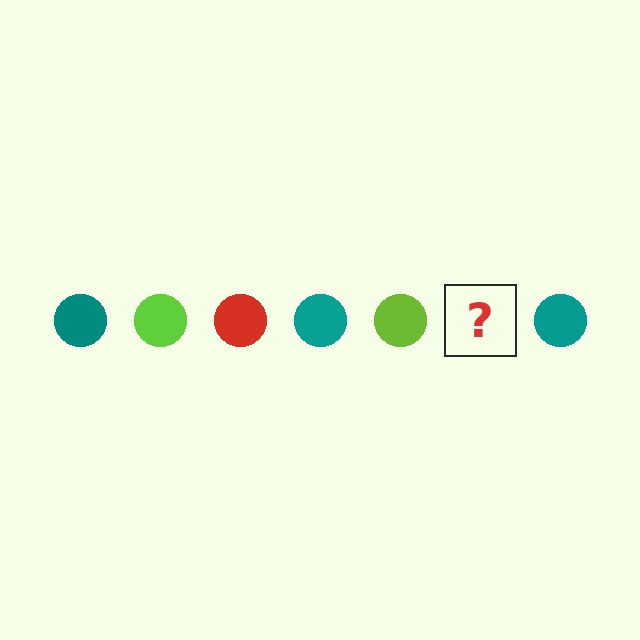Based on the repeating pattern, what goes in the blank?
The blank should be a red circle.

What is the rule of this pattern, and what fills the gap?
The rule is that the pattern cycles through teal, lime, red circles. The gap should be filled with a red circle.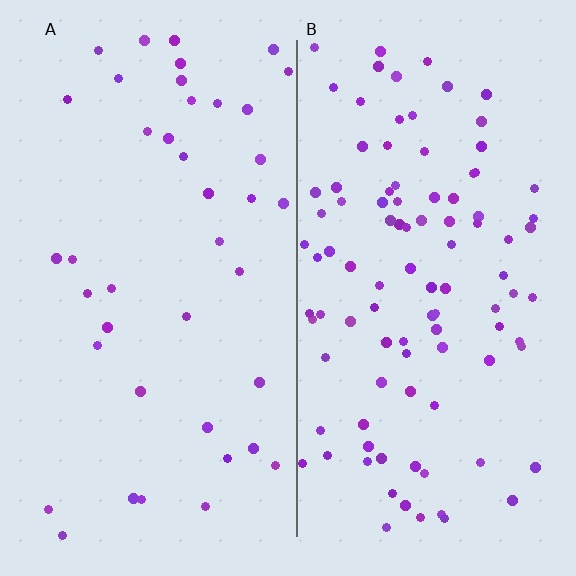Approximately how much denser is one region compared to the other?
Approximately 2.5× — region B over region A.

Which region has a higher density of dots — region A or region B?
B (the right).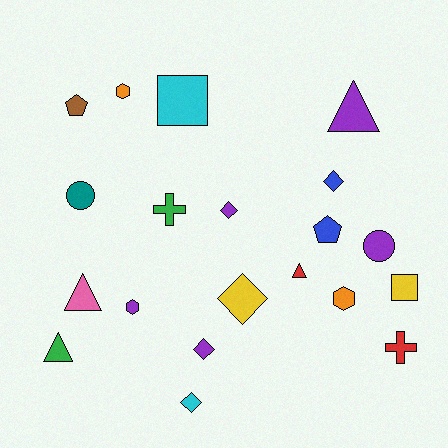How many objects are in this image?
There are 20 objects.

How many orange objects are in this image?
There are 2 orange objects.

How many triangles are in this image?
There are 4 triangles.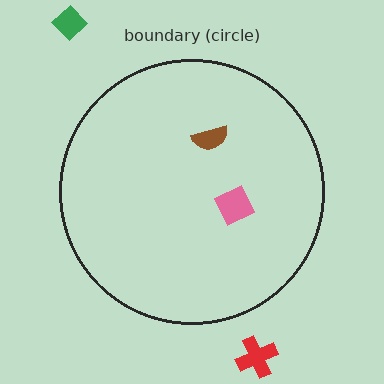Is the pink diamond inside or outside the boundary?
Inside.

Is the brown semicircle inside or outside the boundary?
Inside.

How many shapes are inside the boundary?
2 inside, 2 outside.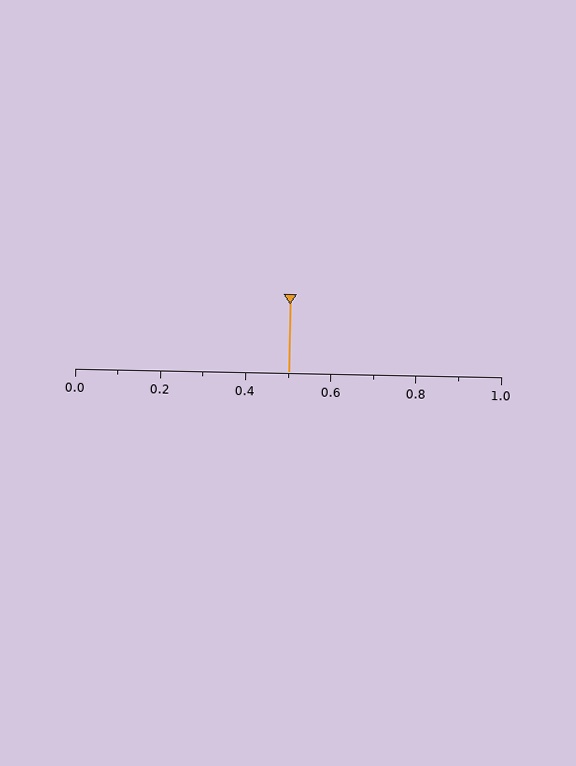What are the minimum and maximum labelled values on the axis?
The axis runs from 0.0 to 1.0.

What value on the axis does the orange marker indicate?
The marker indicates approximately 0.5.